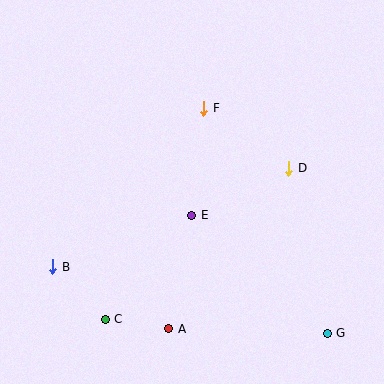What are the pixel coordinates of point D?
Point D is at (289, 168).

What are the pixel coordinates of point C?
Point C is at (105, 319).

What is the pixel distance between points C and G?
The distance between C and G is 223 pixels.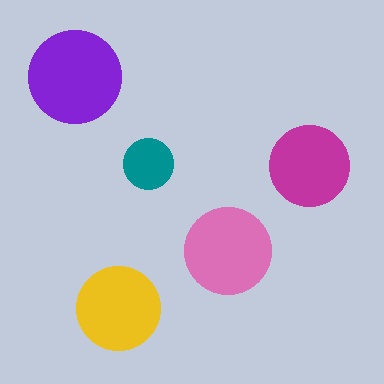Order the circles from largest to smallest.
the purple one, the pink one, the yellow one, the magenta one, the teal one.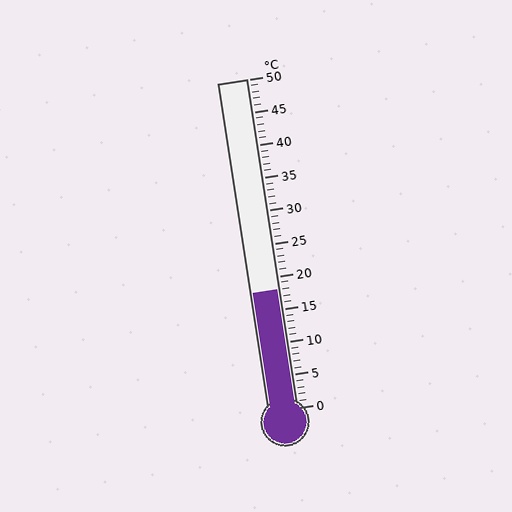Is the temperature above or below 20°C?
The temperature is below 20°C.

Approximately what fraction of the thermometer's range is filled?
The thermometer is filled to approximately 35% of its range.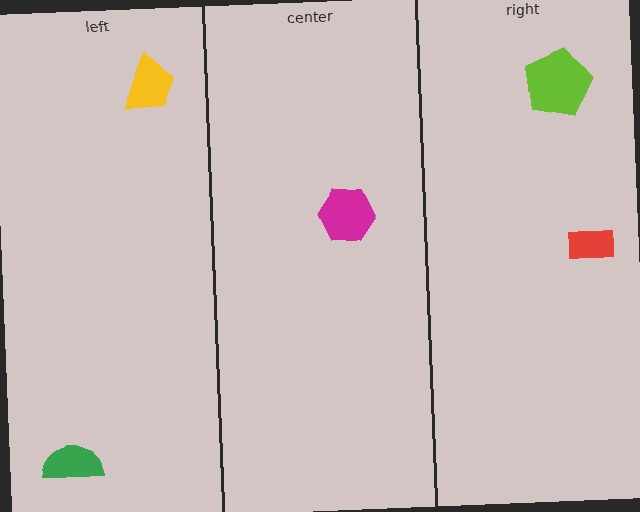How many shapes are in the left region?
2.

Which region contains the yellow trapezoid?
The left region.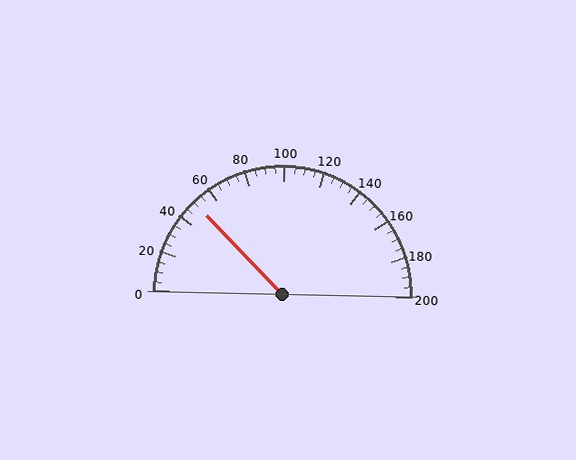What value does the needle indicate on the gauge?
The needle indicates approximately 50.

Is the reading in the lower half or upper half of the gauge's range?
The reading is in the lower half of the range (0 to 200).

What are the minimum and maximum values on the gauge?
The gauge ranges from 0 to 200.